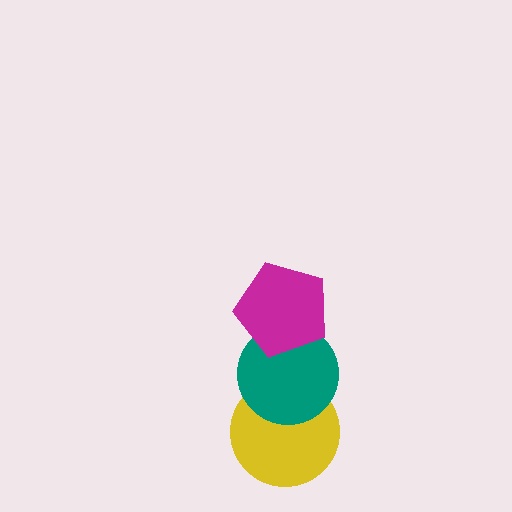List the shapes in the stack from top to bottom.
From top to bottom: the magenta pentagon, the teal circle, the yellow circle.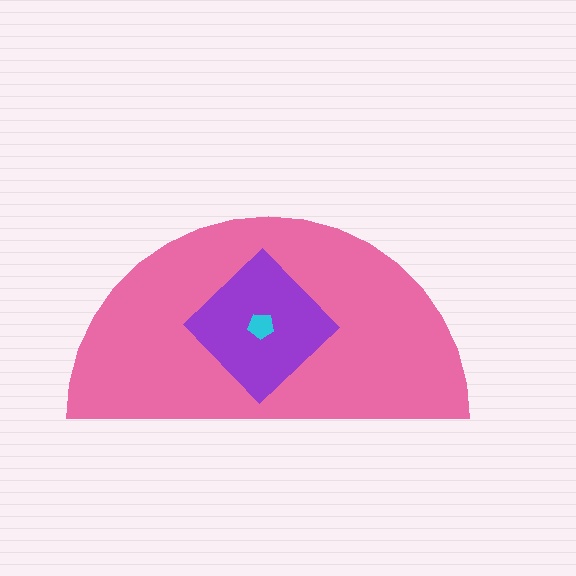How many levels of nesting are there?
3.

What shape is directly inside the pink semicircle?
The purple diamond.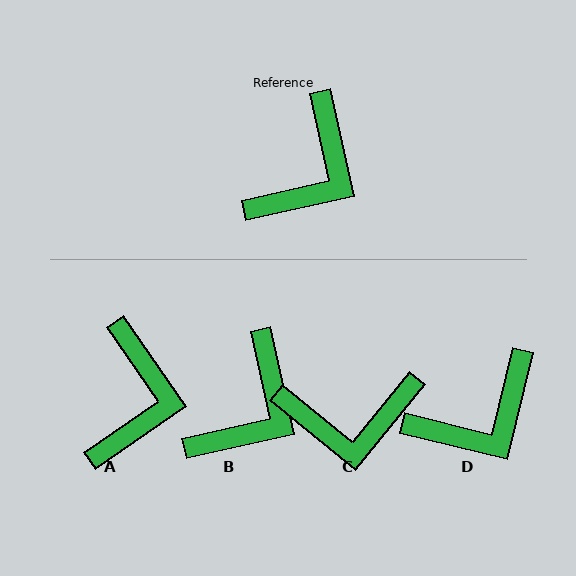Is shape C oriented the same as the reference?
No, it is off by about 52 degrees.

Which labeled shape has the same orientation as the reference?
B.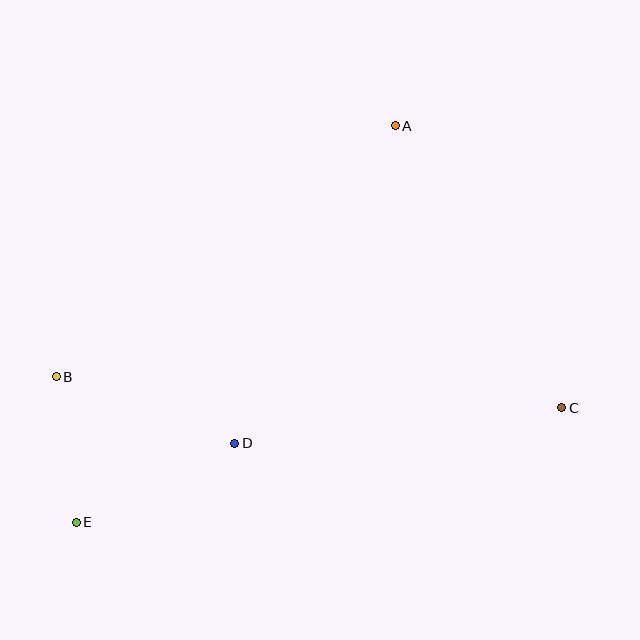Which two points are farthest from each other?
Points A and E are farthest from each other.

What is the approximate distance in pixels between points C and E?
The distance between C and E is approximately 499 pixels.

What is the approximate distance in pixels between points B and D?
The distance between B and D is approximately 191 pixels.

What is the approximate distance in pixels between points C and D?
The distance between C and D is approximately 328 pixels.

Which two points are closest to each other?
Points B and E are closest to each other.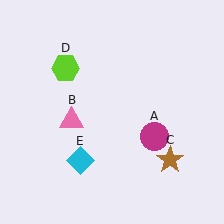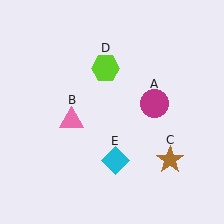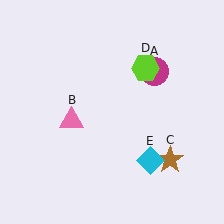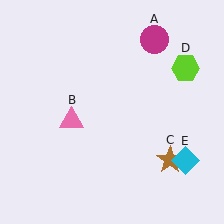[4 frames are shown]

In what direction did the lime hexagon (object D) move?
The lime hexagon (object D) moved right.